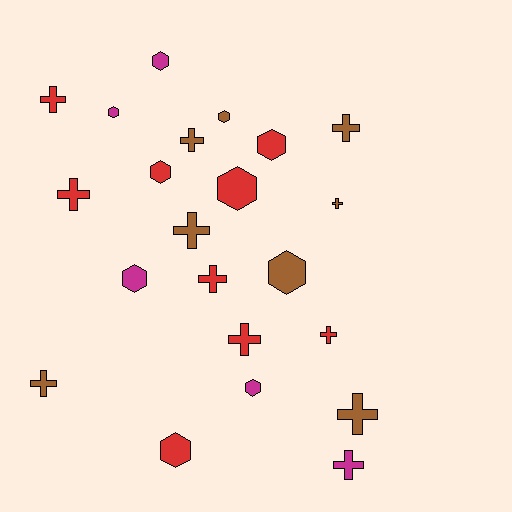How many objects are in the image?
There are 22 objects.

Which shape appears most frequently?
Cross, with 12 objects.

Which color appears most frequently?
Red, with 9 objects.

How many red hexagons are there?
There are 4 red hexagons.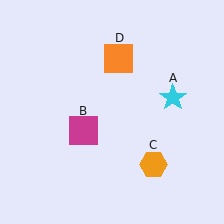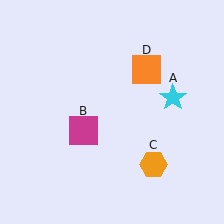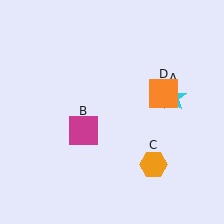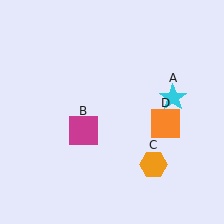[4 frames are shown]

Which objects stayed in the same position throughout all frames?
Cyan star (object A) and magenta square (object B) and orange hexagon (object C) remained stationary.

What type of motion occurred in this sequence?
The orange square (object D) rotated clockwise around the center of the scene.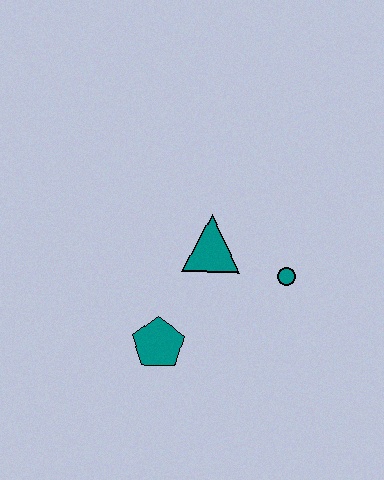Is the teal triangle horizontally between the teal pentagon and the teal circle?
Yes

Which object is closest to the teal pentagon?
The teal triangle is closest to the teal pentagon.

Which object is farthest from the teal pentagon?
The teal circle is farthest from the teal pentagon.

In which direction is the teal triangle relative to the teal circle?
The teal triangle is to the left of the teal circle.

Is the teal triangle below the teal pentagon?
No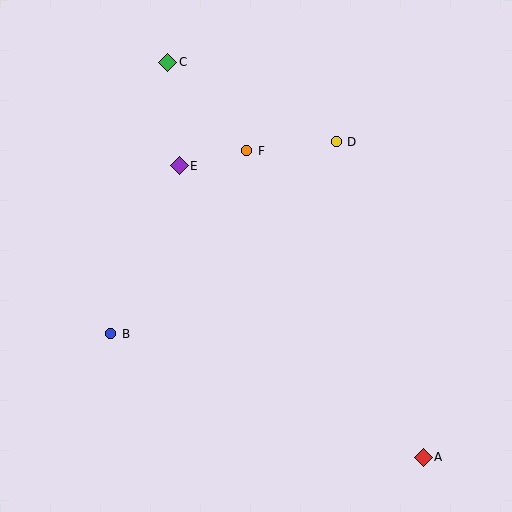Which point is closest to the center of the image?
Point F at (247, 151) is closest to the center.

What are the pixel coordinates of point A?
Point A is at (423, 457).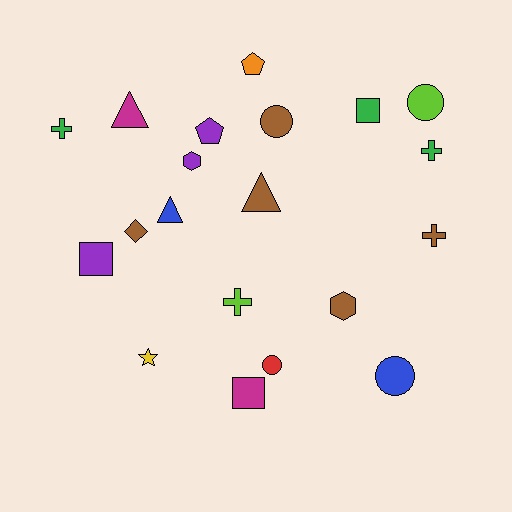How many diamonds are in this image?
There is 1 diamond.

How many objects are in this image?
There are 20 objects.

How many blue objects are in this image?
There are 2 blue objects.